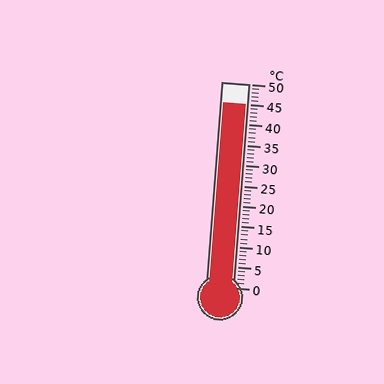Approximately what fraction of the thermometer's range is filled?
The thermometer is filled to approximately 90% of its range.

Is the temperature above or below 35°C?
The temperature is above 35°C.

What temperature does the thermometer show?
The thermometer shows approximately 45°C.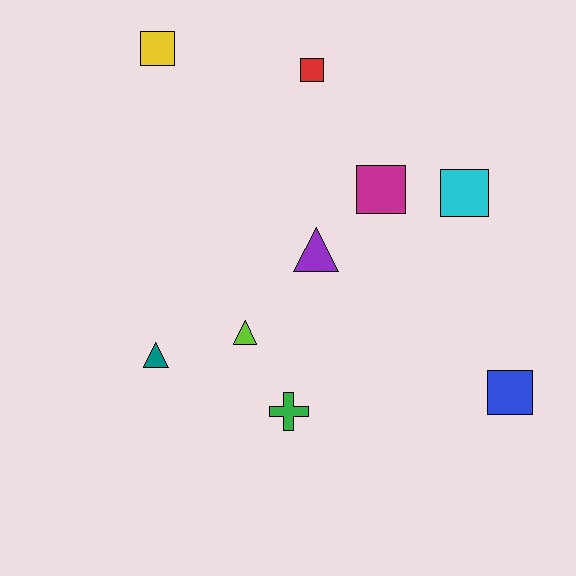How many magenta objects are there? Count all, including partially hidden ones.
There is 1 magenta object.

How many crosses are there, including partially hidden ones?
There is 1 cross.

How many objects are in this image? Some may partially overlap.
There are 9 objects.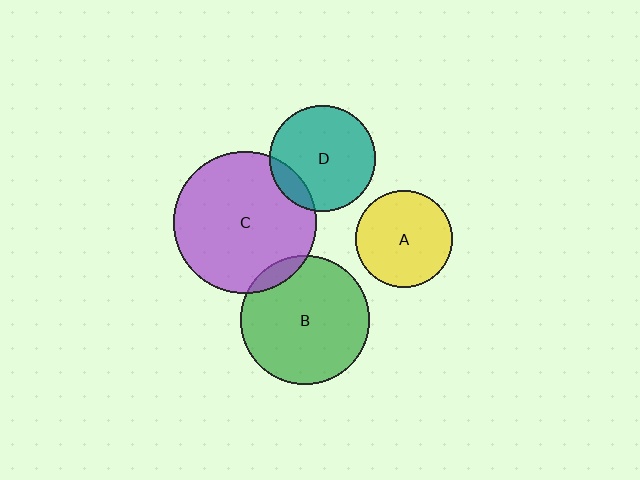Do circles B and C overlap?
Yes.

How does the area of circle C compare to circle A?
Approximately 2.1 times.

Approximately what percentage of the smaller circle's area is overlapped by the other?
Approximately 10%.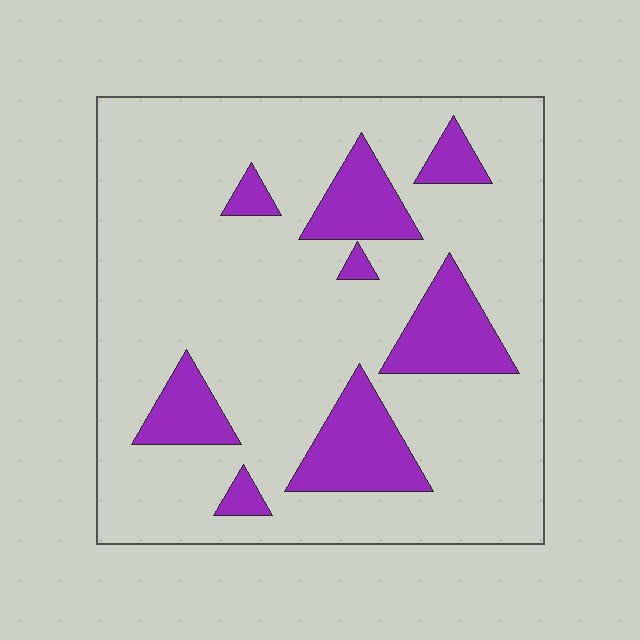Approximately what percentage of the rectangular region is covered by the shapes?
Approximately 20%.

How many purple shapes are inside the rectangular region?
8.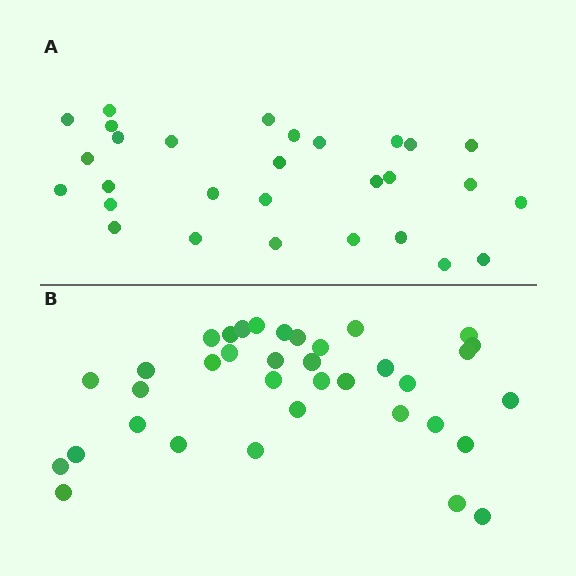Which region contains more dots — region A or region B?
Region B (the bottom region) has more dots.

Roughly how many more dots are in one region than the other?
Region B has roughly 8 or so more dots than region A.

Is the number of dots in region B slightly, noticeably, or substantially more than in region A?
Region B has only slightly more — the two regions are fairly close. The ratio is roughly 1.2 to 1.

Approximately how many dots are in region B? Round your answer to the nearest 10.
About 40 dots. (The exact count is 36, which rounds to 40.)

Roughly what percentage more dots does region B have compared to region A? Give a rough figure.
About 25% more.